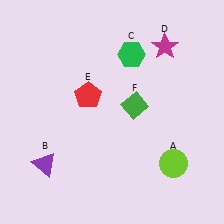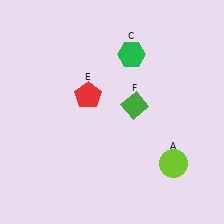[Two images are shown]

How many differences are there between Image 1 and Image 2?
There are 2 differences between the two images.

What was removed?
The purple triangle (B), the magenta star (D) were removed in Image 2.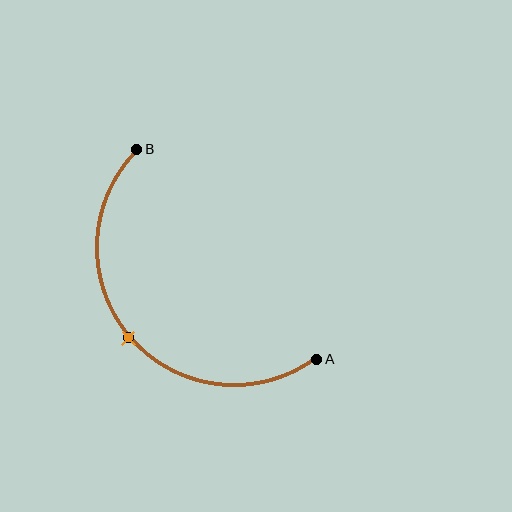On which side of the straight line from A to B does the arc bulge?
The arc bulges below and to the left of the straight line connecting A and B.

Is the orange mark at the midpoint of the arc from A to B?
Yes. The orange mark lies on the arc at equal arc-length from both A and B — it is the arc midpoint.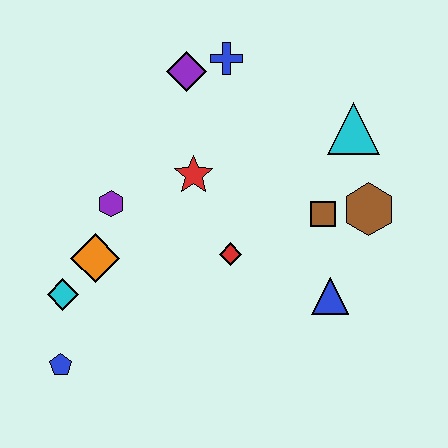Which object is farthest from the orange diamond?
The cyan triangle is farthest from the orange diamond.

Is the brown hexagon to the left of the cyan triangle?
No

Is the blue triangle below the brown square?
Yes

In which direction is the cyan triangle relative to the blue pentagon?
The cyan triangle is to the right of the blue pentagon.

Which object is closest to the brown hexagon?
The brown square is closest to the brown hexagon.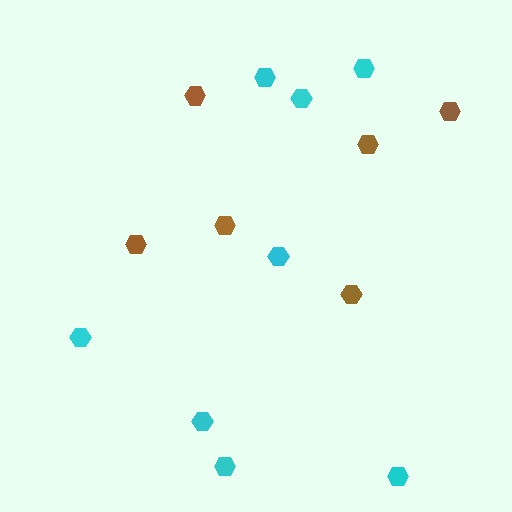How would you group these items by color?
There are 2 groups: one group of brown hexagons (6) and one group of cyan hexagons (8).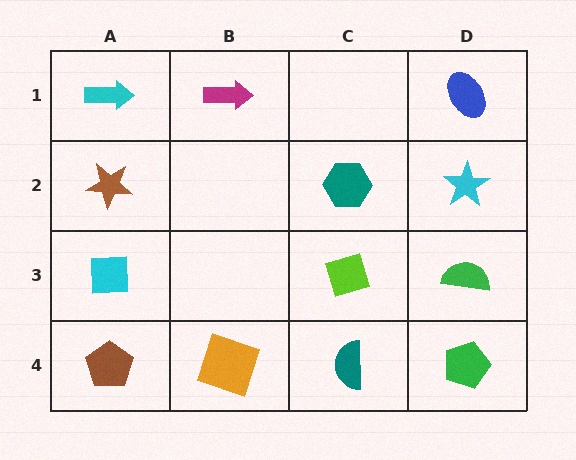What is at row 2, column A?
A brown star.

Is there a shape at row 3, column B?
No, that cell is empty.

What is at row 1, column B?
A magenta arrow.